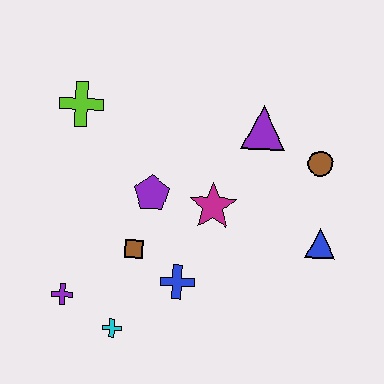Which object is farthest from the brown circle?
The purple cross is farthest from the brown circle.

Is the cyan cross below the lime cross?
Yes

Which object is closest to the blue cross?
The brown square is closest to the blue cross.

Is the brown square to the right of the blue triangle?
No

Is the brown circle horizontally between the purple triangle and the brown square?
No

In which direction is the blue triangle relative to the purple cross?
The blue triangle is to the right of the purple cross.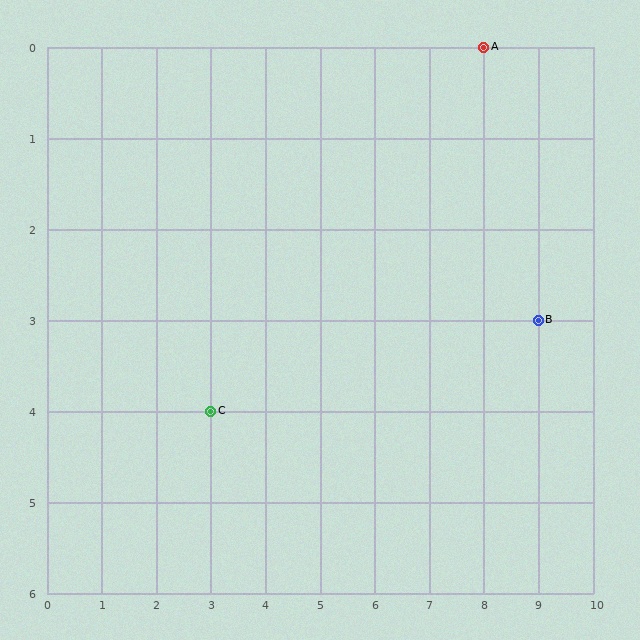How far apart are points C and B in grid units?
Points C and B are 6 columns and 1 row apart (about 6.1 grid units diagonally).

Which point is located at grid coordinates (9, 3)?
Point B is at (9, 3).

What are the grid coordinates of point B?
Point B is at grid coordinates (9, 3).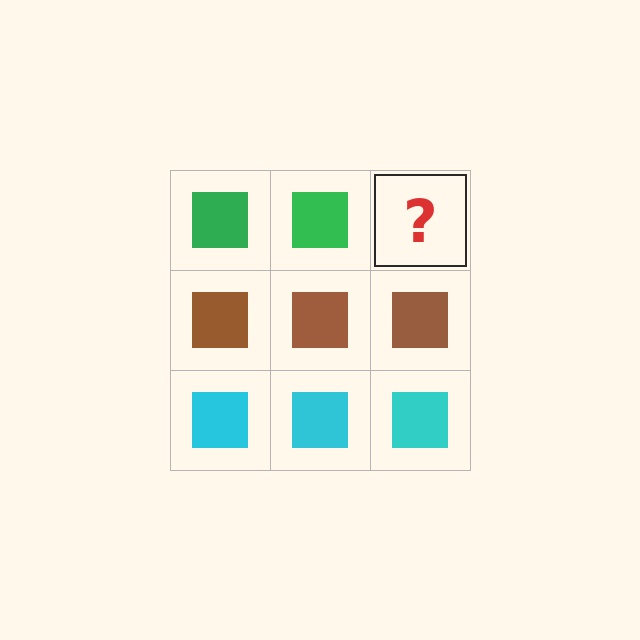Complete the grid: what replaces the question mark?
The question mark should be replaced with a green square.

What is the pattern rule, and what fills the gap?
The rule is that each row has a consistent color. The gap should be filled with a green square.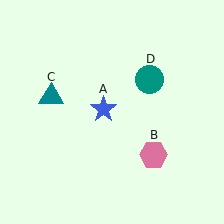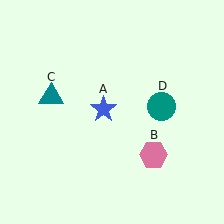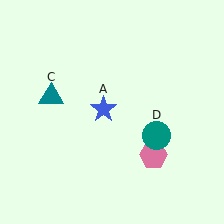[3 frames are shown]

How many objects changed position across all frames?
1 object changed position: teal circle (object D).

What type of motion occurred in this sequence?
The teal circle (object D) rotated clockwise around the center of the scene.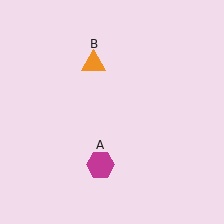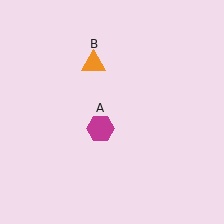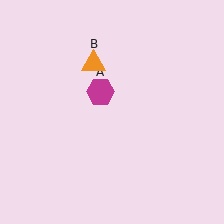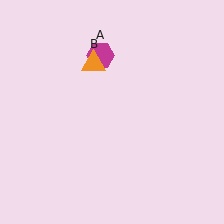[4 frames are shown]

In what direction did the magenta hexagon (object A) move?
The magenta hexagon (object A) moved up.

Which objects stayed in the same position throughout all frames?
Orange triangle (object B) remained stationary.